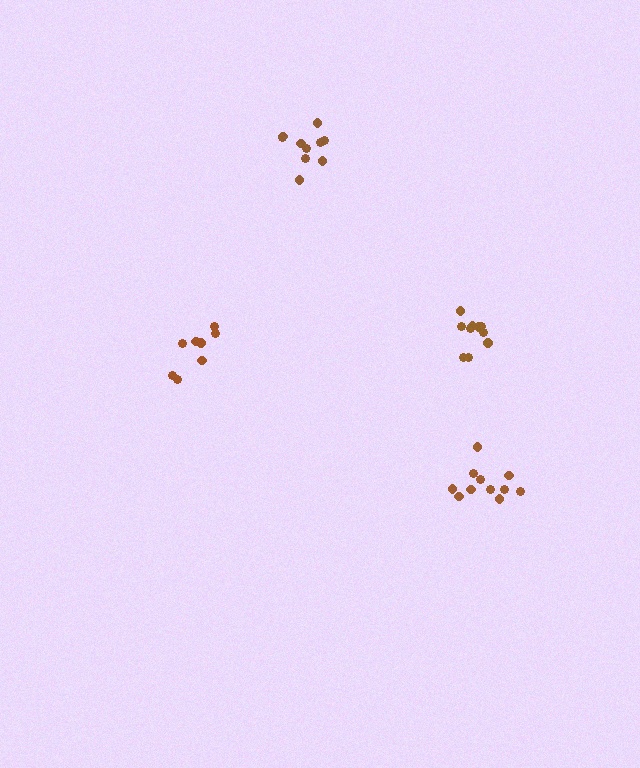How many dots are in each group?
Group 1: 10 dots, Group 2: 11 dots, Group 3: 8 dots, Group 4: 10 dots (39 total).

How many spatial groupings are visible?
There are 4 spatial groupings.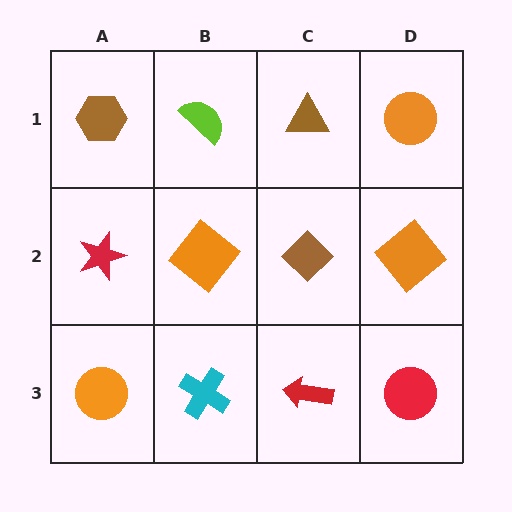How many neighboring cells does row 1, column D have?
2.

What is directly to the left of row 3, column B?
An orange circle.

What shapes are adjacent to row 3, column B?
An orange diamond (row 2, column B), an orange circle (row 3, column A), a red arrow (row 3, column C).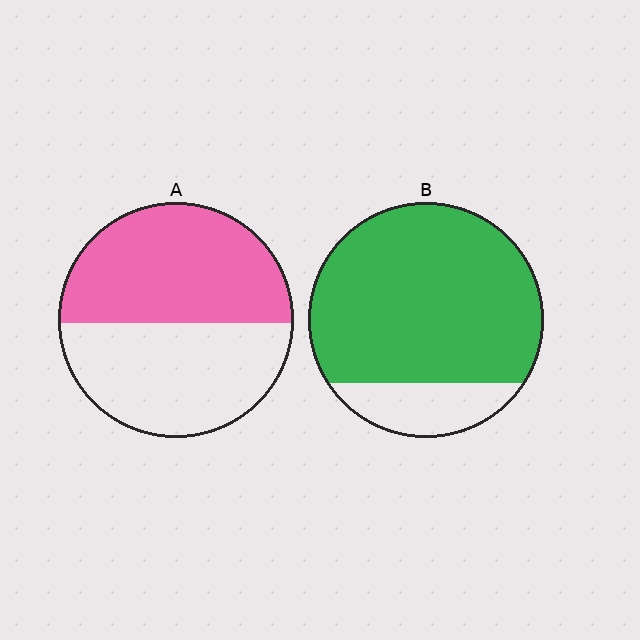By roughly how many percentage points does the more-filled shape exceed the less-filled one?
By roughly 30 percentage points (B over A).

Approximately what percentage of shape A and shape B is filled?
A is approximately 50% and B is approximately 80%.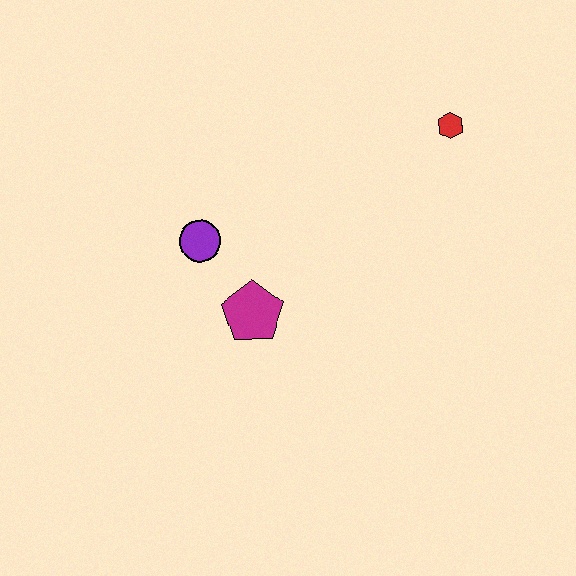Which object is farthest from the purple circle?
The red hexagon is farthest from the purple circle.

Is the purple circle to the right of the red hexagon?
No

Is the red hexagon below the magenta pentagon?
No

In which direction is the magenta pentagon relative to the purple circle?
The magenta pentagon is below the purple circle.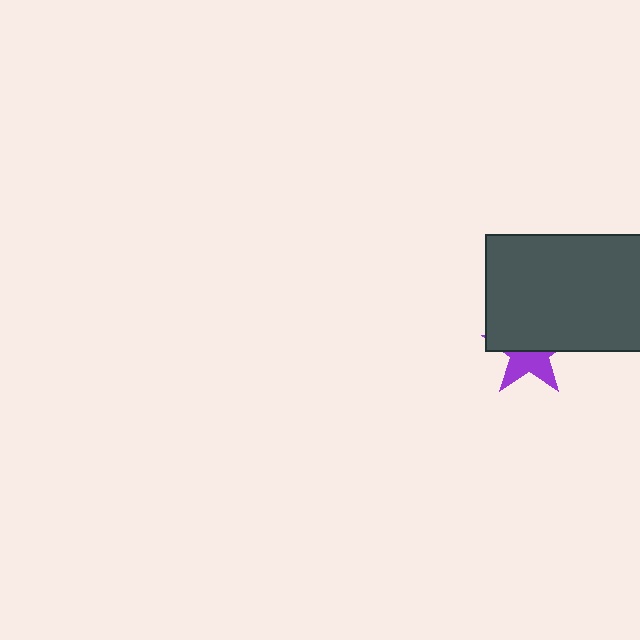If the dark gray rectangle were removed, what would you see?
You would see the complete purple star.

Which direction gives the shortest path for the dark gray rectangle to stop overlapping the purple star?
Moving up gives the shortest separation.